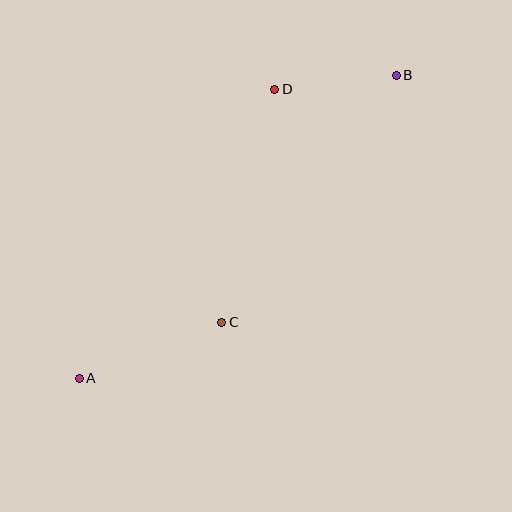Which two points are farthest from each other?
Points A and B are farthest from each other.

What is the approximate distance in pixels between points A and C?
The distance between A and C is approximately 153 pixels.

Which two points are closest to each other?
Points B and D are closest to each other.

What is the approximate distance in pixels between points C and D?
The distance between C and D is approximately 239 pixels.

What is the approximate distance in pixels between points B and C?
The distance between B and C is approximately 302 pixels.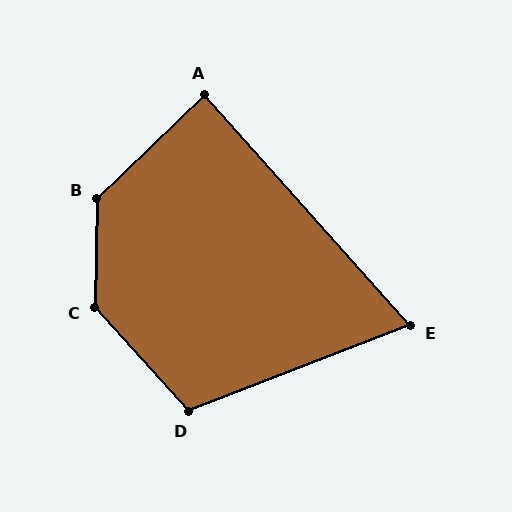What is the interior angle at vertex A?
Approximately 88 degrees (approximately right).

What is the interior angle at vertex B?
Approximately 135 degrees (obtuse).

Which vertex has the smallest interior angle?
E, at approximately 69 degrees.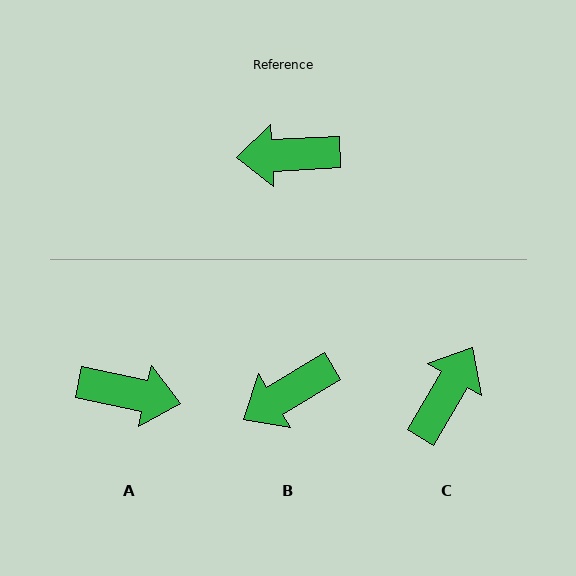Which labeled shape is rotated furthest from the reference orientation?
A, about 165 degrees away.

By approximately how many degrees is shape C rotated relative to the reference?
Approximately 123 degrees clockwise.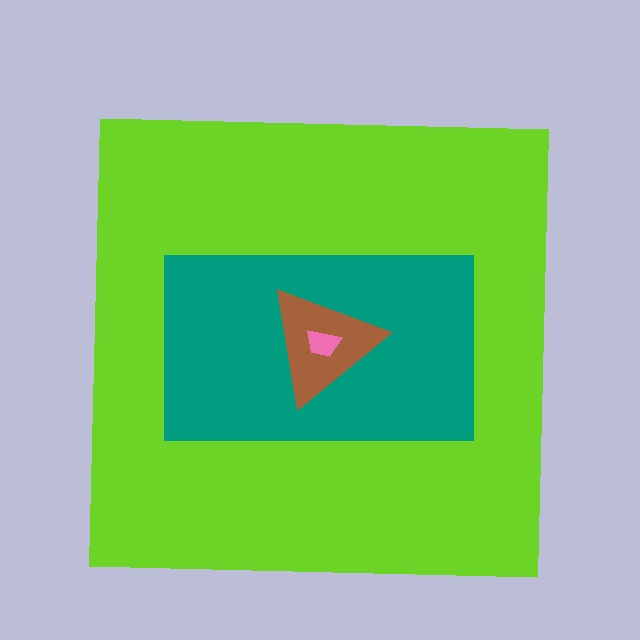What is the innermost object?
The pink trapezoid.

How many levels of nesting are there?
4.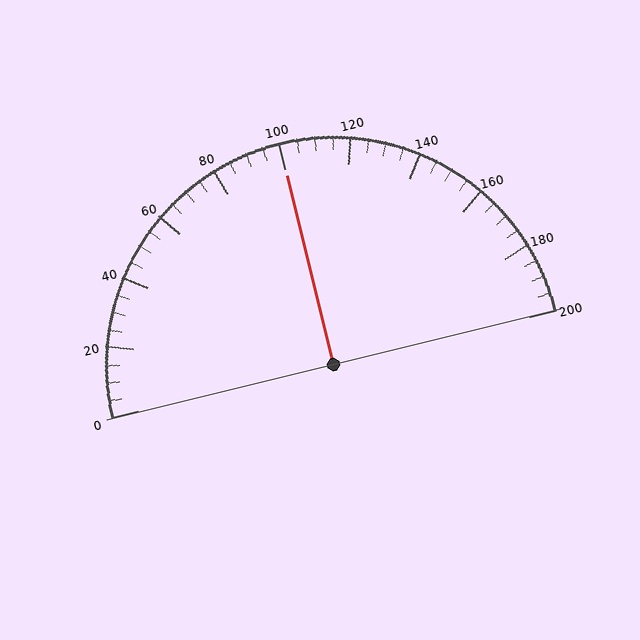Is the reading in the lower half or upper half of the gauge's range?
The reading is in the upper half of the range (0 to 200).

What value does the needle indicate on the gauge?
The needle indicates approximately 100.